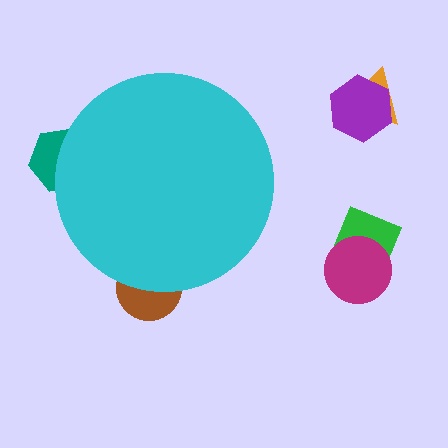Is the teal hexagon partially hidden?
Yes, the teal hexagon is partially hidden behind the cyan circle.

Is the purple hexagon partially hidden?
No, the purple hexagon is fully visible.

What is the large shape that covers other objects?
A cyan circle.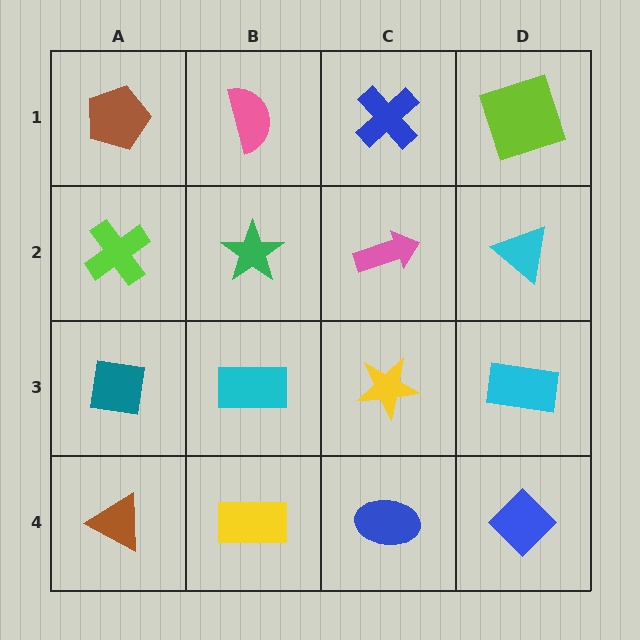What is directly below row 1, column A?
A lime cross.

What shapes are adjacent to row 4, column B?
A cyan rectangle (row 3, column B), a brown triangle (row 4, column A), a blue ellipse (row 4, column C).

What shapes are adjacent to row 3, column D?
A cyan triangle (row 2, column D), a blue diamond (row 4, column D), a yellow star (row 3, column C).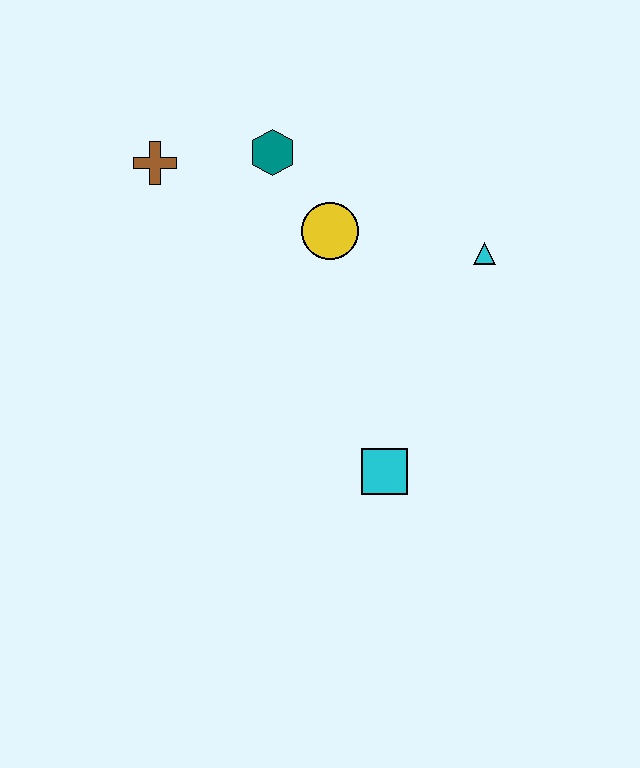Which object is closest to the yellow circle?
The teal hexagon is closest to the yellow circle.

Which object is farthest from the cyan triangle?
The brown cross is farthest from the cyan triangle.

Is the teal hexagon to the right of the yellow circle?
No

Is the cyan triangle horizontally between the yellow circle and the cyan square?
No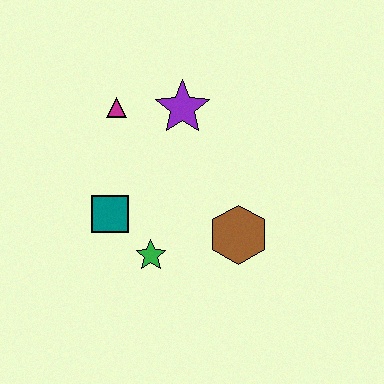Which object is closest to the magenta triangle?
The purple star is closest to the magenta triangle.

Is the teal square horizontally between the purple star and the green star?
No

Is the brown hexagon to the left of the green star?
No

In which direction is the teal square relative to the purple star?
The teal square is below the purple star.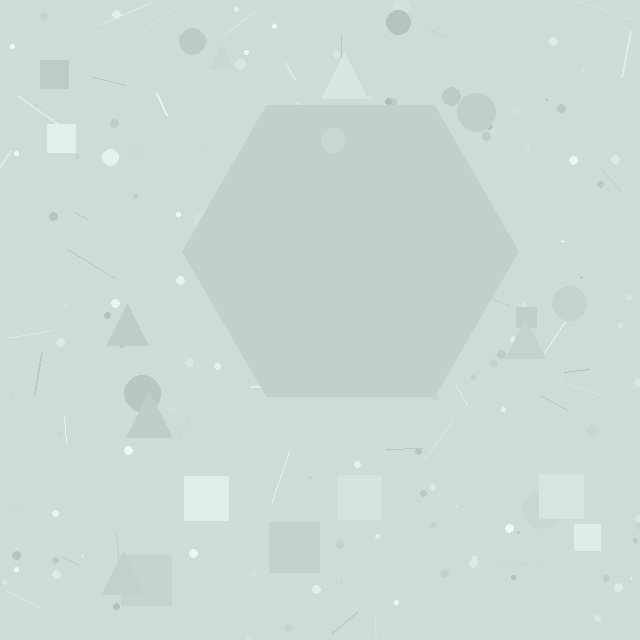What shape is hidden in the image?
A hexagon is hidden in the image.